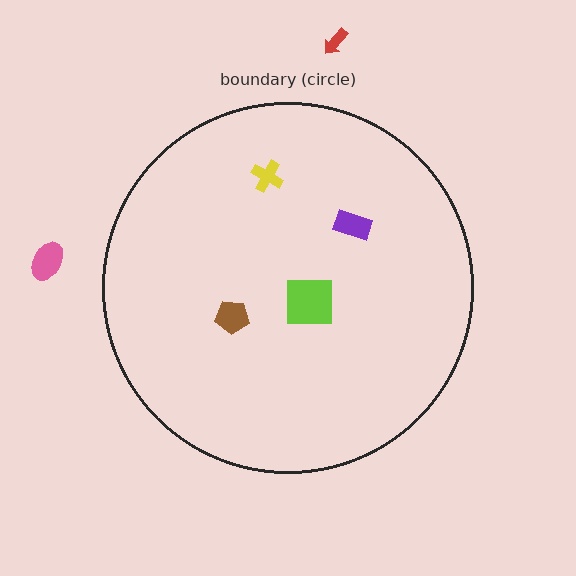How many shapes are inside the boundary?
4 inside, 2 outside.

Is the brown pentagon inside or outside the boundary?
Inside.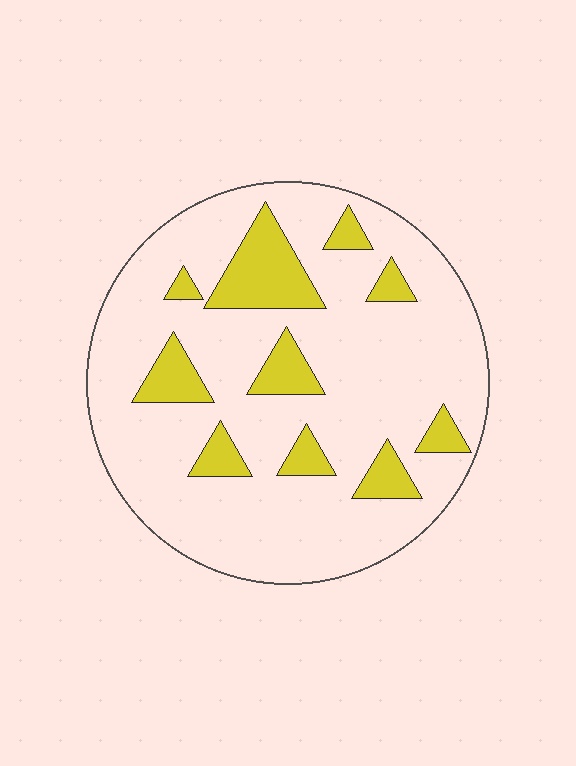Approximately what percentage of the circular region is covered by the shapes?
Approximately 20%.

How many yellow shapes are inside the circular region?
10.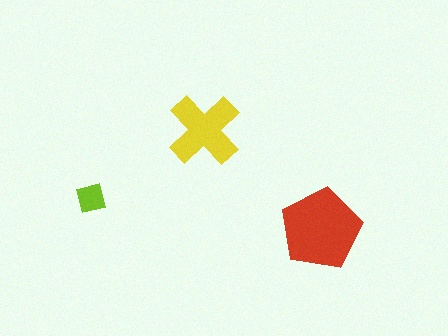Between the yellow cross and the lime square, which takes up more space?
The yellow cross.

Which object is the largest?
The red pentagon.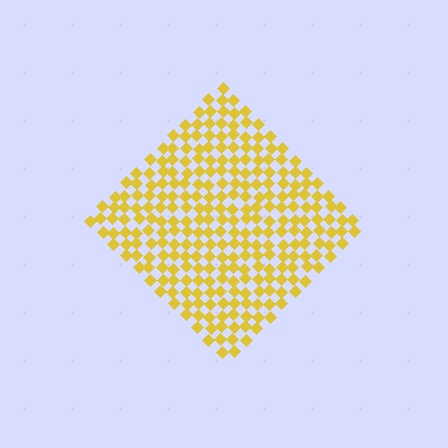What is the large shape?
The large shape is a diamond.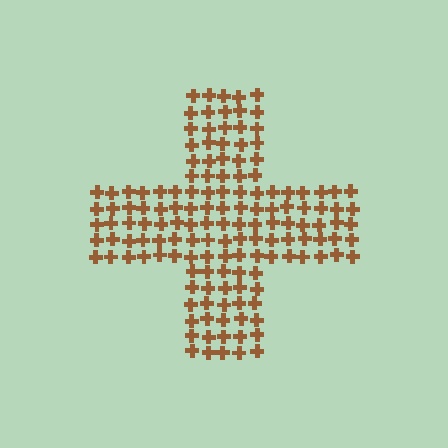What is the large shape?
The large shape is a cross.